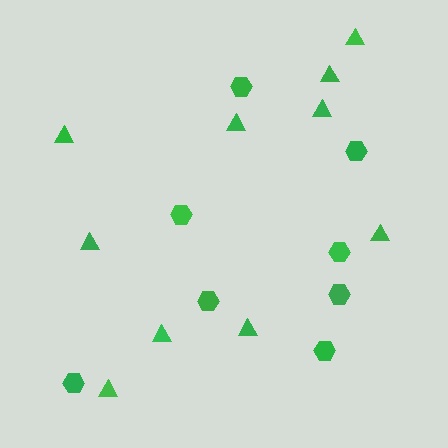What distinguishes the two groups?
There are 2 groups: one group of triangles (10) and one group of hexagons (8).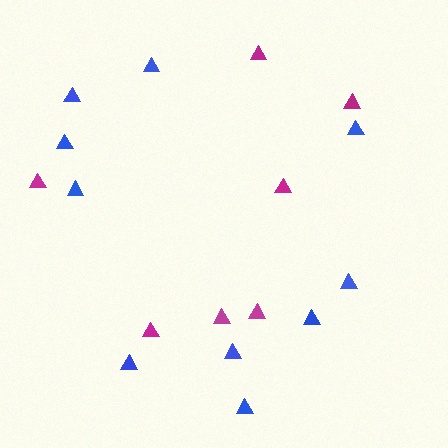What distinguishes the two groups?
There are 2 groups: one group of blue triangles (10) and one group of magenta triangles (7).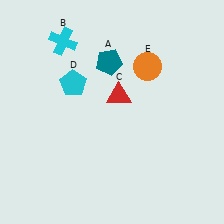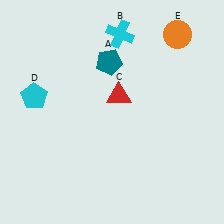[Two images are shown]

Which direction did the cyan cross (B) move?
The cyan cross (B) moved right.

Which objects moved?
The objects that moved are: the cyan cross (B), the cyan pentagon (D), the orange circle (E).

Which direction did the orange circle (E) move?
The orange circle (E) moved up.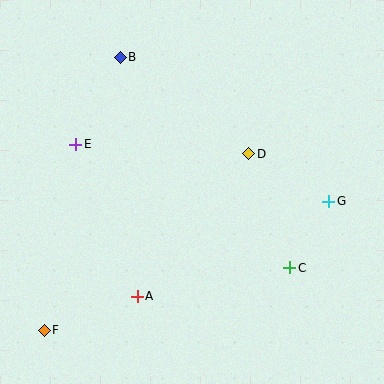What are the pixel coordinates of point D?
Point D is at (249, 154).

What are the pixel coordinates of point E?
Point E is at (76, 144).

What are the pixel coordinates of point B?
Point B is at (120, 57).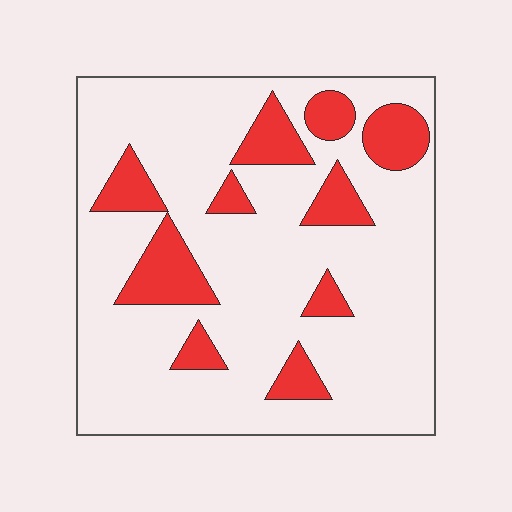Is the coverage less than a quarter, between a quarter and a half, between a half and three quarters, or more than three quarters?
Less than a quarter.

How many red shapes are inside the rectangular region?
10.